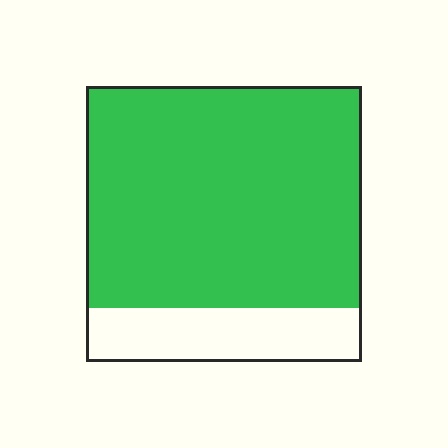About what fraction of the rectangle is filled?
About four fifths (4/5).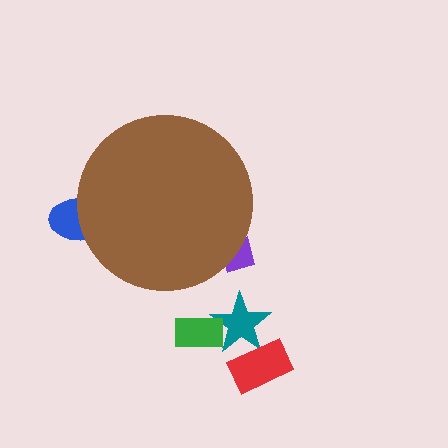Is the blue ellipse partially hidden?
Yes, the blue ellipse is partially hidden behind the brown circle.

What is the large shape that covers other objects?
A brown circle.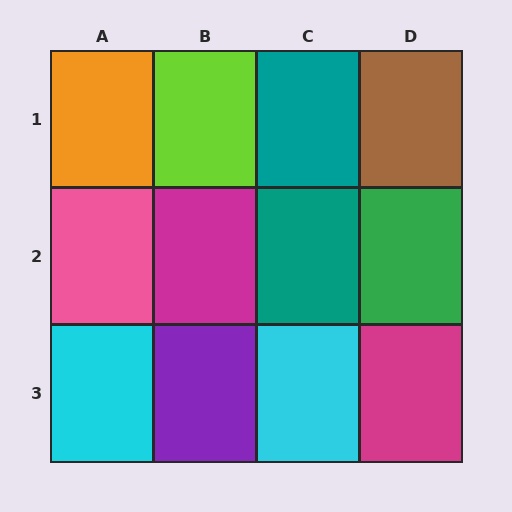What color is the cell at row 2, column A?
Pink.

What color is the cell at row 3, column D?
Magenta.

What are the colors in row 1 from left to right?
Orange, lime, teal, brown.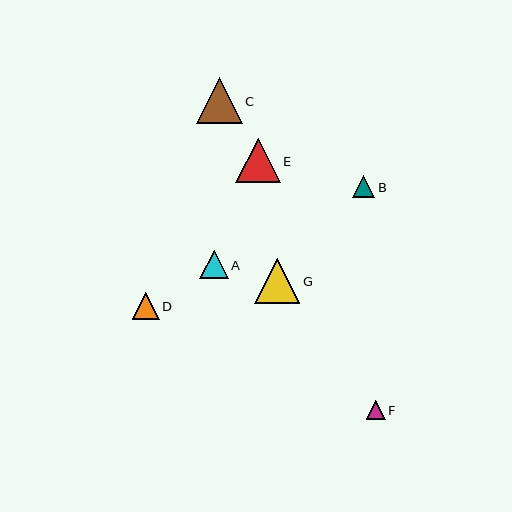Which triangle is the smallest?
Triangle F is the smallest with a size of approximately 19 pixels.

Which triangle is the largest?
Triangle C is the largest with a size of approximately 46 pixels.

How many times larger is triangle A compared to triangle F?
Triangle A is approximately 1.5 times the size of triangle F.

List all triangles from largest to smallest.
From largest to smallest: C, G, E, A, D, B, F.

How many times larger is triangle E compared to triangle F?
Triangle E is approximately 2.4 times the size of triangle F.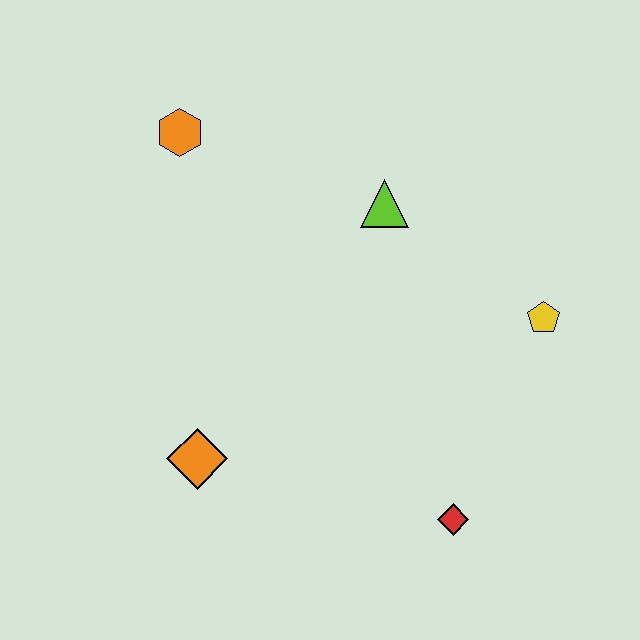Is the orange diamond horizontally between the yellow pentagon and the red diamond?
No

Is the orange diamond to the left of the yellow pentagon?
Yes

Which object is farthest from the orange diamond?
The yellow pentagon is farthest from the orange diamond.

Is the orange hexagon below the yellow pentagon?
No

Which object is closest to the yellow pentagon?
The lime triangle is closest to the yellow pentagon.